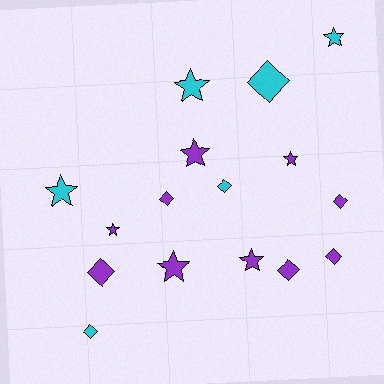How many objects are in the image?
There are 16 objects.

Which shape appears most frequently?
Diamond, with 8 objects.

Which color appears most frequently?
Purple, with 10 objects.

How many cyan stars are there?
There are 3 cyan stars.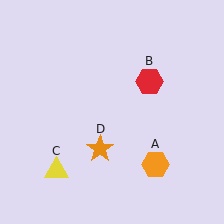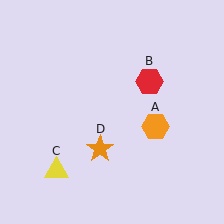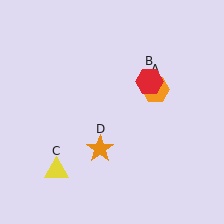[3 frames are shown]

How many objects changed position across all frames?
1 object changed position: orange hexagon (object A).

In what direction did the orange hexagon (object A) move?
The orange hexagon (object A) moved up.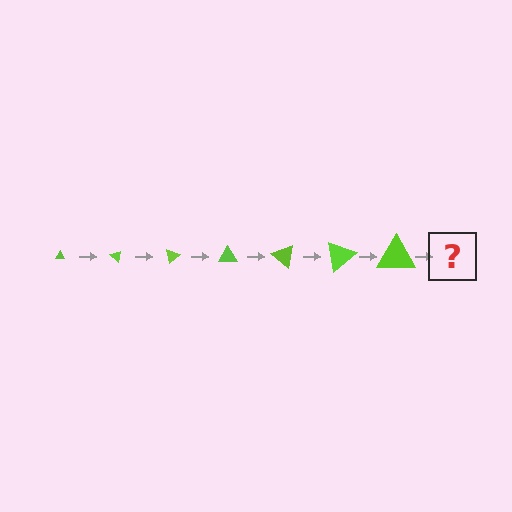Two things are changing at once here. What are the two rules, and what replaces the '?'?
The two rules are that the triangle grows larger each step and it rotates 40 degrees each step. The '?' should be a triangle, larger than the previous one and rotated 280 degrees from the start.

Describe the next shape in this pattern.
It should be a triangle, larger than the previous one and rotated 280 degrees from the start.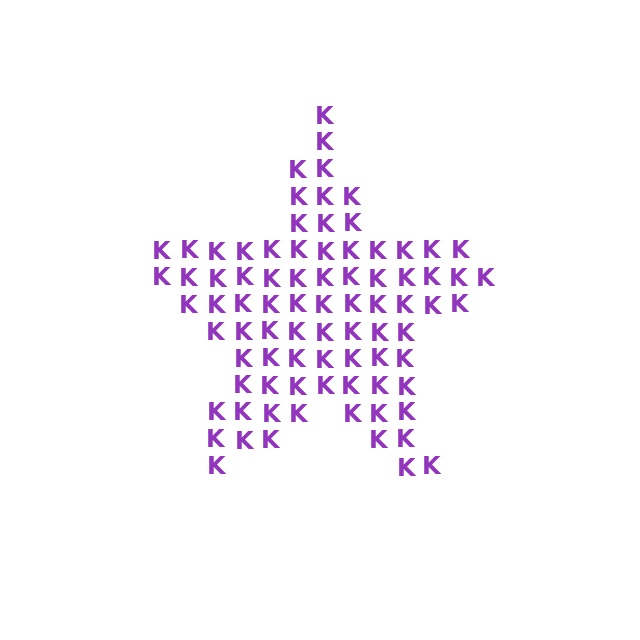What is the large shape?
The large shape is a star.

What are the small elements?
The small elements are letter K's.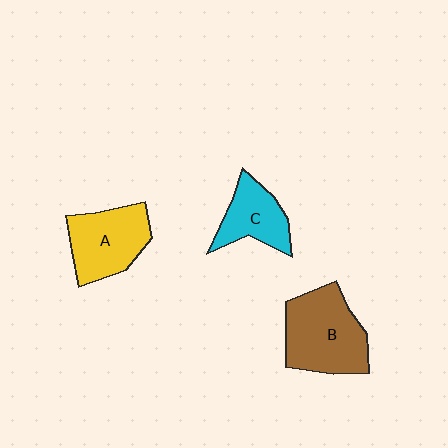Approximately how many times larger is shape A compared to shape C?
Approximately 1.3 times.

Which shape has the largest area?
Shape B (brown).